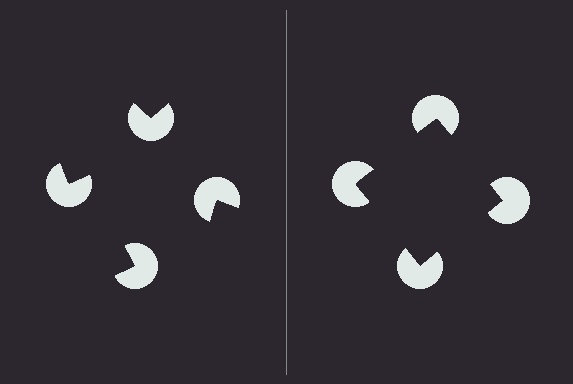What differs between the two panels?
The pac-man discs are positioned identically on both sides; only the wedge orientations differ. On the right they align to a square; on the left they are misaligned.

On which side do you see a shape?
An illusory square appears on the right side. On the left side the wedge cuts are rotated, so no coherent shape forms.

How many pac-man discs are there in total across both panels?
8 — 4 on each side.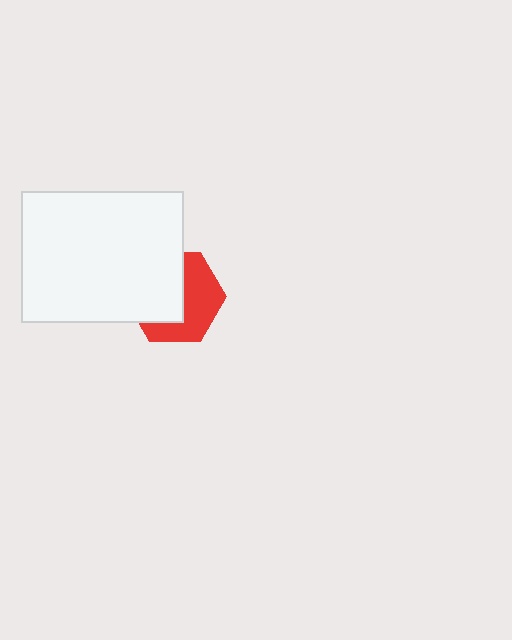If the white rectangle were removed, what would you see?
You would see the complete red hexagon.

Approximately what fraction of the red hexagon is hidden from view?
Roughly 51% of the red hexagon is hidden behind the white rectangle.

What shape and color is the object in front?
The object in front is a white rectangle.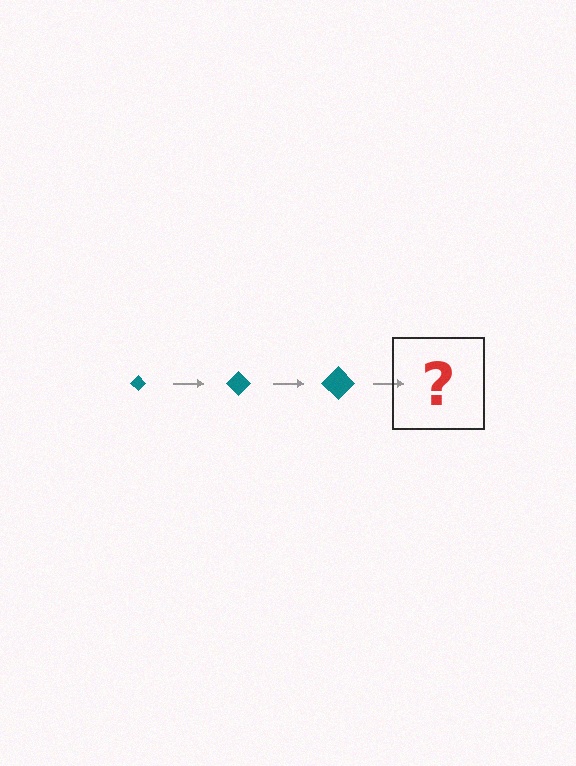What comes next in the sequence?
The next element should be a teal diamond, larger than the previous one.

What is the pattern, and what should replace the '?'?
The pattern is that the diamond gets progressively larger each step. The '?' should be a teal diamond, larger than the previous one.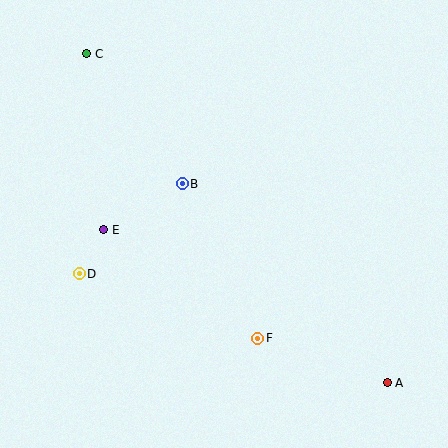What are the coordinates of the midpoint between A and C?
The midpoint between A and C is at (237, 218).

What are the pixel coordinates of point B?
Point B is at (182, 184).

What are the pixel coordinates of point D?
Point D is at (79, 274).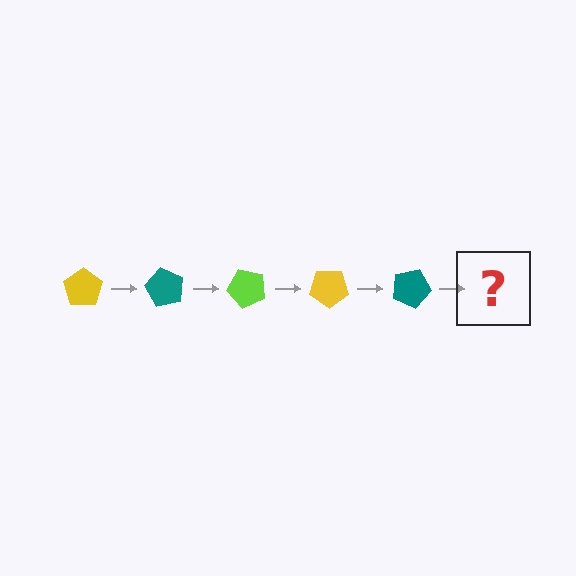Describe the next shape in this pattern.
It should be a lime pentagon, rotated 300 degrees from the start.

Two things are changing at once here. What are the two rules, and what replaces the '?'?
The two rules are that it rotates 60 degrees each step and the color cycles through yellow, teal, and lime. The '?' should be a lime pentagon, rotated 300 degrees from the start.